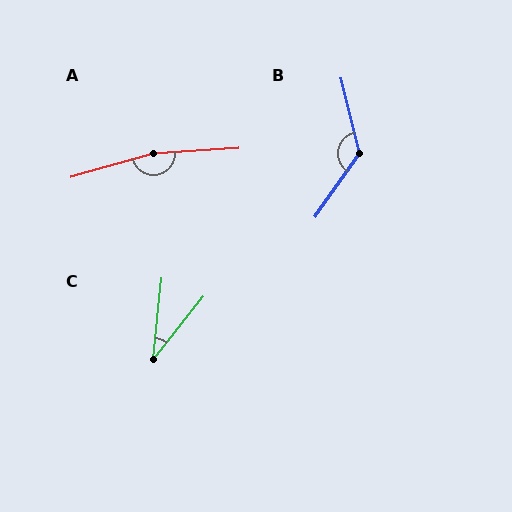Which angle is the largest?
A, at approximately 168 degrees.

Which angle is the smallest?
C, at approximately 33 degrees.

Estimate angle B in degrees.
Approximately 131 degrees.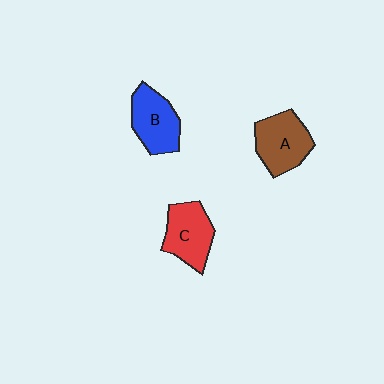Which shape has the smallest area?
Shape C (red).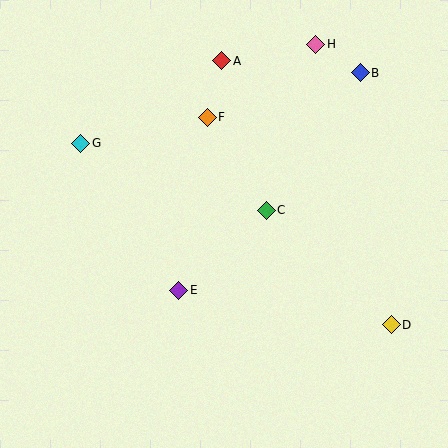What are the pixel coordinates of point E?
Point E is at (179, 290).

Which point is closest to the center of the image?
Point C at (266, 210) is closest to the center.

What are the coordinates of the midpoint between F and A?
The midpoint between F and A is at (214, 89).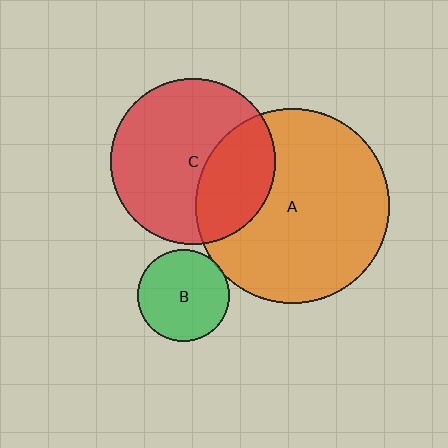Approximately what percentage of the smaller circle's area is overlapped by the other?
Approximately 5%.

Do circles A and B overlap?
Yes.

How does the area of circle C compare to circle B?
Approximately 3.2 times.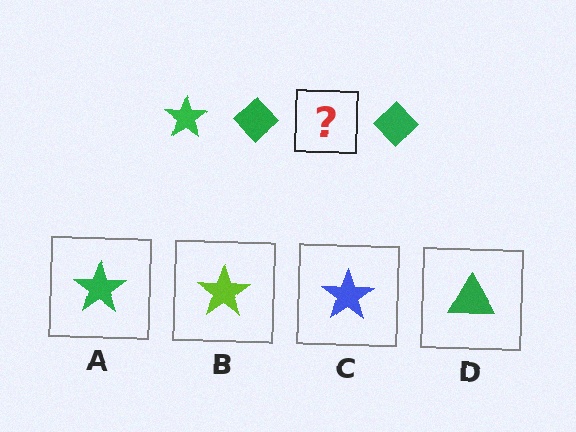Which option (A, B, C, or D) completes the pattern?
A.